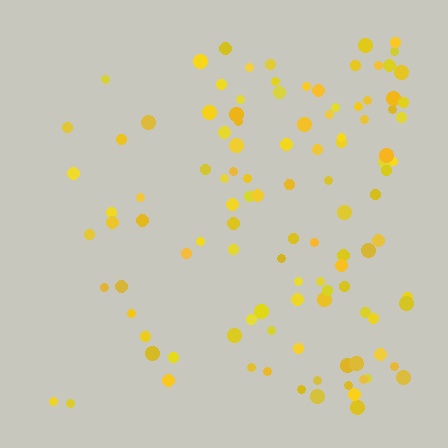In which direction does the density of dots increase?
From left to right, with the right side densest.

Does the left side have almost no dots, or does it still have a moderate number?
Still a moderate number, just noticeably fewer than the right.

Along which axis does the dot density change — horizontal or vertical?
Horizontal.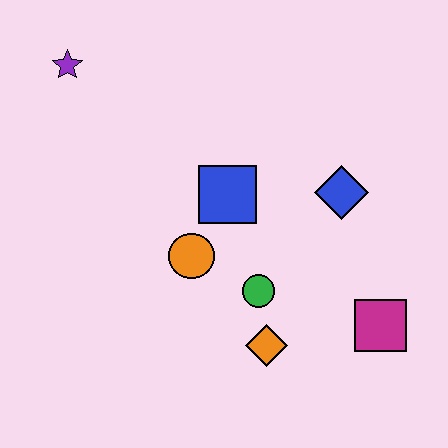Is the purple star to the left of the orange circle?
Yes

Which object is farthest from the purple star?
The magenta square is farthest from the purple star.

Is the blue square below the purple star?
Yes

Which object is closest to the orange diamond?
The green circle is closest to the orange diamond.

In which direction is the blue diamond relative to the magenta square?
The blue diamond is above the magenta square.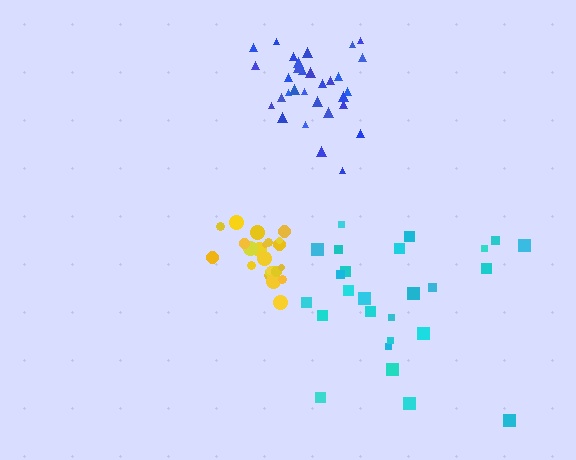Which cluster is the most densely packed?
Yellow.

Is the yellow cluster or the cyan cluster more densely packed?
Yellow.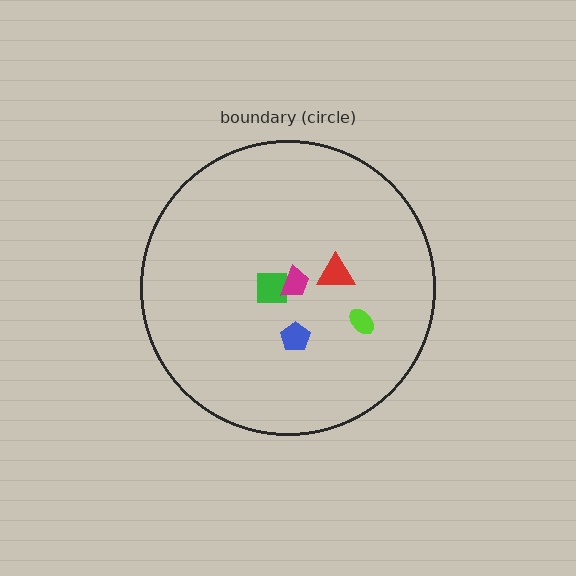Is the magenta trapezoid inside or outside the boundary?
Inside.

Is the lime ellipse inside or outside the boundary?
Inside.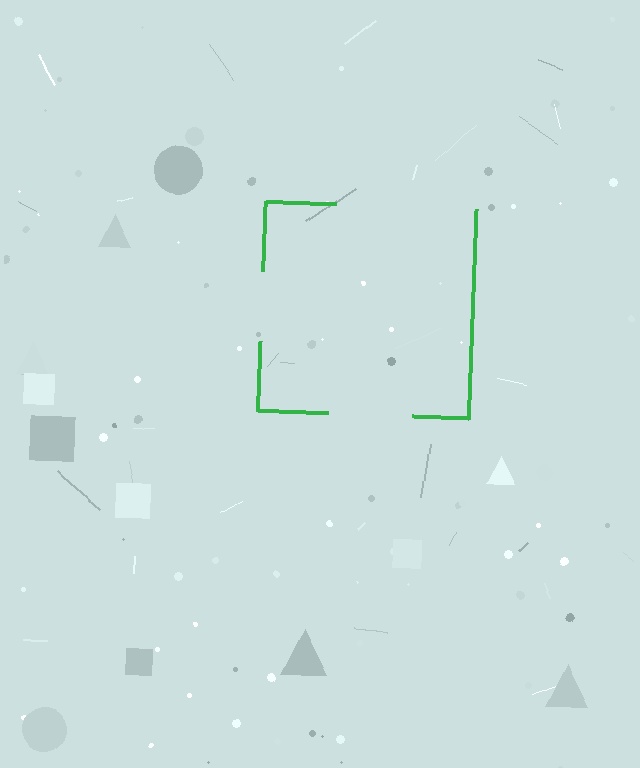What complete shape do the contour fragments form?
The contour fragments form a square.